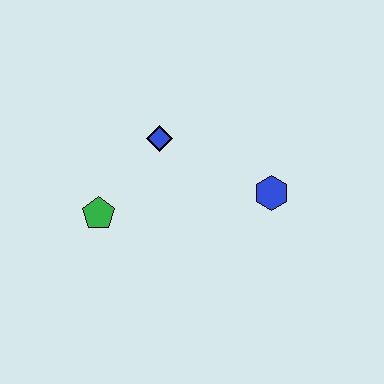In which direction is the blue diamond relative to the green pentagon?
The blue diamond is above the green pentagon.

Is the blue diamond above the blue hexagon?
Yes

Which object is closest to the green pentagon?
The blue diamond is closest to the green pentagon.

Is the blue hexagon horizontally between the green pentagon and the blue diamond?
No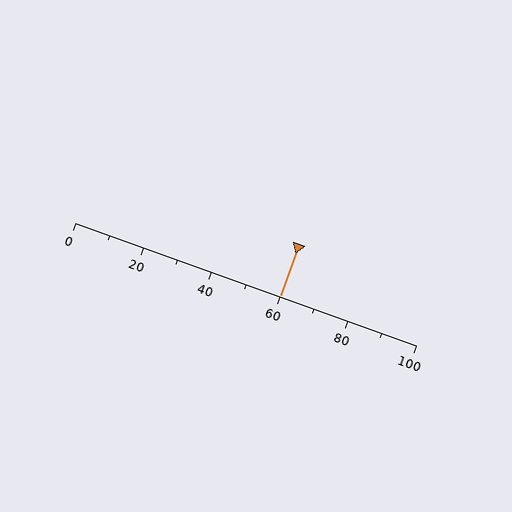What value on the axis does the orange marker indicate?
The marker indicates approximately 60.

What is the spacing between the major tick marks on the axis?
The major ticks are spaced 20 apart.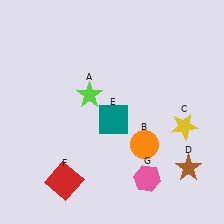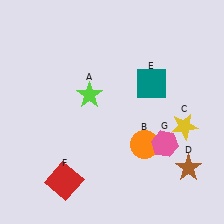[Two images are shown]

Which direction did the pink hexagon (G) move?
The pink hexagon (G) moved up.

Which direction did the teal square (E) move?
The teal square (E) moved right.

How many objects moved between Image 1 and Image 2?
2 objects moved between the two images.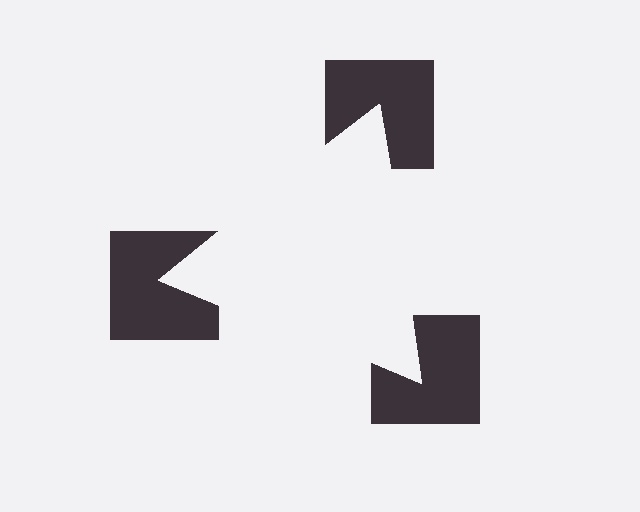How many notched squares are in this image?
There are 3 — one at each vertex of the illusory triangle.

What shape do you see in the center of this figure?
An illusory triangle — its edges are inferred from the aligned wedge cuts in the notched squares, not physically drawn.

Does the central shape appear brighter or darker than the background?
It typically appears slightly brighter than the background, even though no actual brightness change is drawn.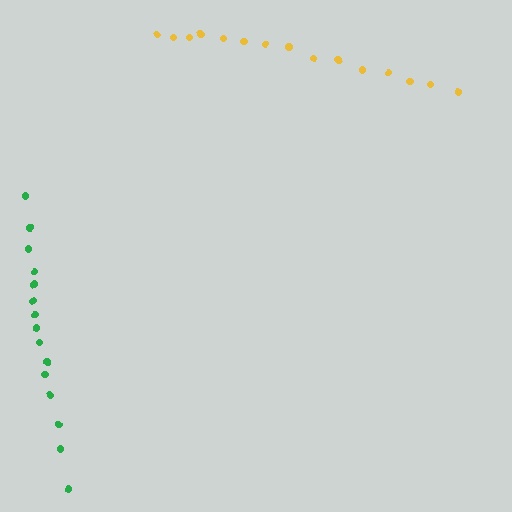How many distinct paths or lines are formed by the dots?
There are 2 distinct paths.